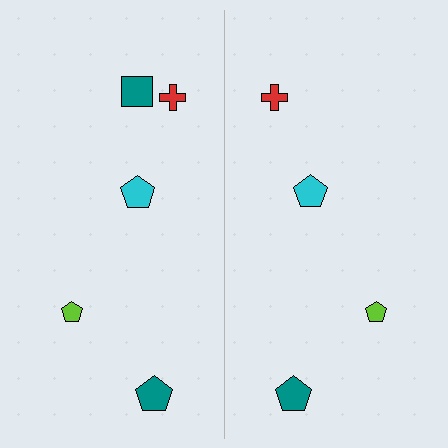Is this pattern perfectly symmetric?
No, the pattern is not perfectly symmetric. A teal square is missing from the right side.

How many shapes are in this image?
There are 9 shapes in this image.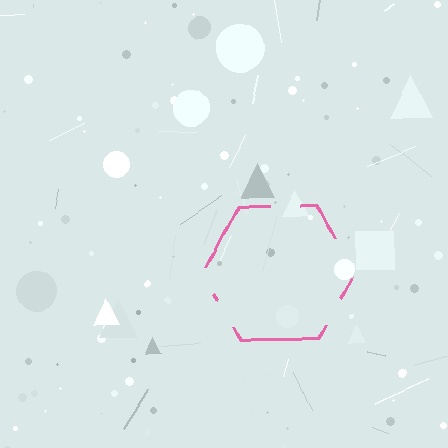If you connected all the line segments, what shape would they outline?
They would outline a hexagon.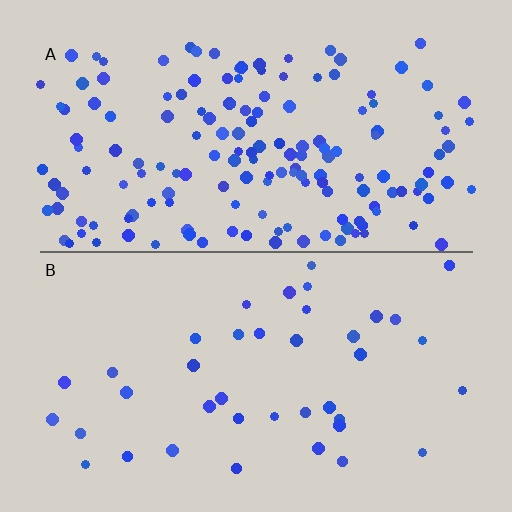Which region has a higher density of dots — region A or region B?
A (the top).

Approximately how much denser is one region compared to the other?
Approximately 4.1× — region A over region B.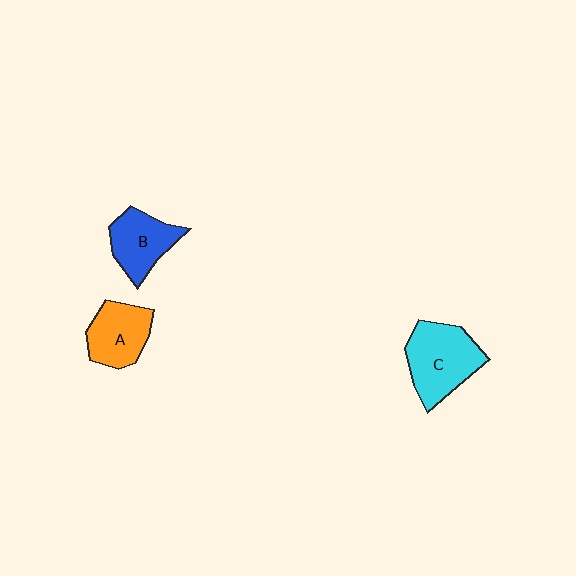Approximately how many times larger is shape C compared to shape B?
Approximately 1.3 times.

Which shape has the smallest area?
Shape A (orange).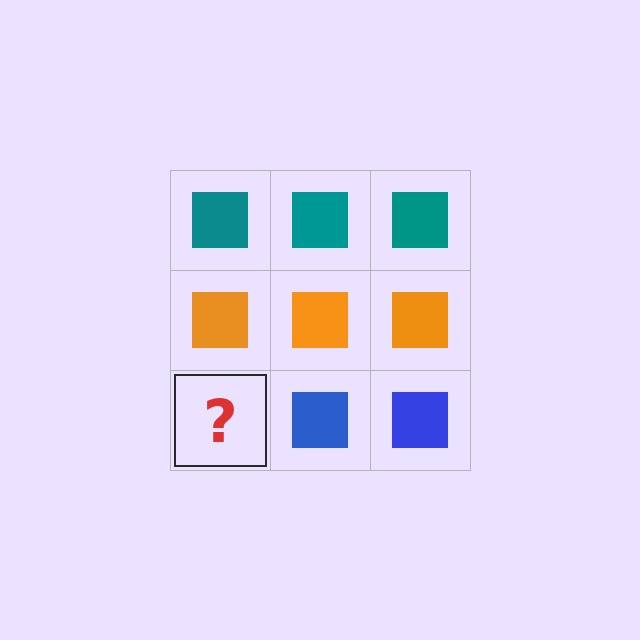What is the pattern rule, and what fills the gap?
The rule is that each row has a consistent color. The gap should be filled with a blue square.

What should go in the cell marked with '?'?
The missing cell should contain a blue square.